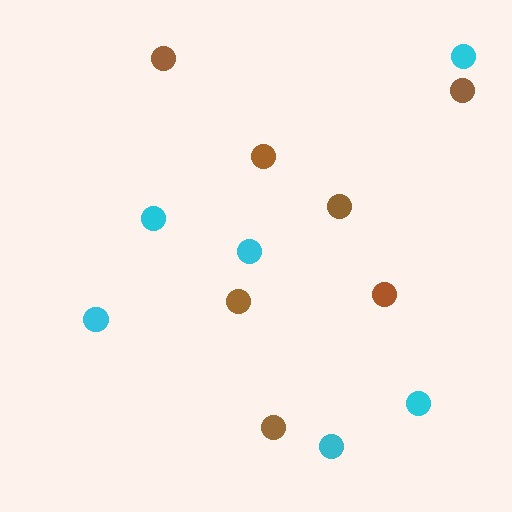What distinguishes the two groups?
There are 2 groups: one group of cyan circles (6) and one group of brown circles (7).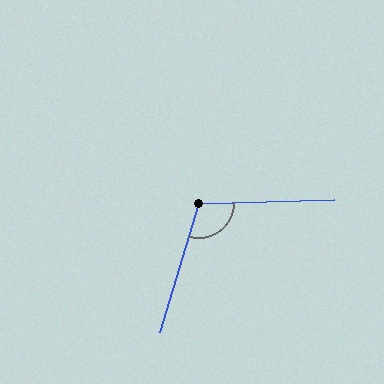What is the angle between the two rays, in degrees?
Approximately 108 degrees.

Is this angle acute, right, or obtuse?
It is obtuse.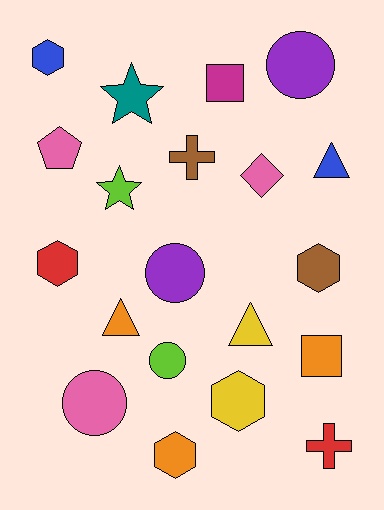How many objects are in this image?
There are 20 objects.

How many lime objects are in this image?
There are 2 lime objects.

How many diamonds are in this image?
There is 1 diamond.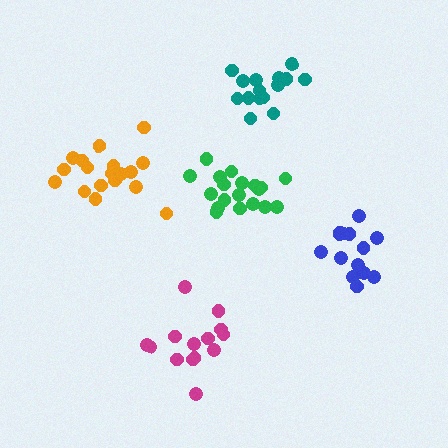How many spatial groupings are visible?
There are 5 spatial groupings.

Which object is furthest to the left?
The orange cluster is leftmost.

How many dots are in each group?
Group 1: 19 dots, Group 2: 15 dots, Group 3: 20 dots, Group 4: 14 dots, Group 5: 14 dots (82 total).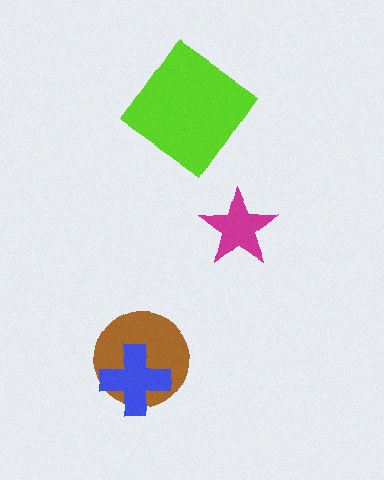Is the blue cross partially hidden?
No, no other shape covers it.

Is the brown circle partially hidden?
Yes, it is partially covered by another shape.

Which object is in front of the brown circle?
The blue cross is in front of the brown circle.